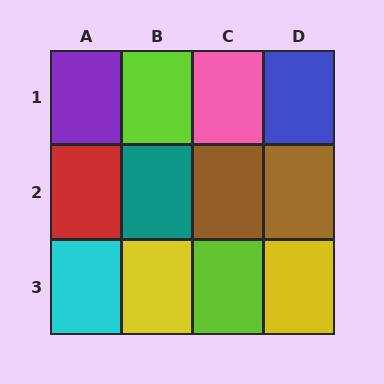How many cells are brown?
2 cells are brown.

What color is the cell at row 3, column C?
Lime.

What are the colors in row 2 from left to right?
Red, teal, brown, brown.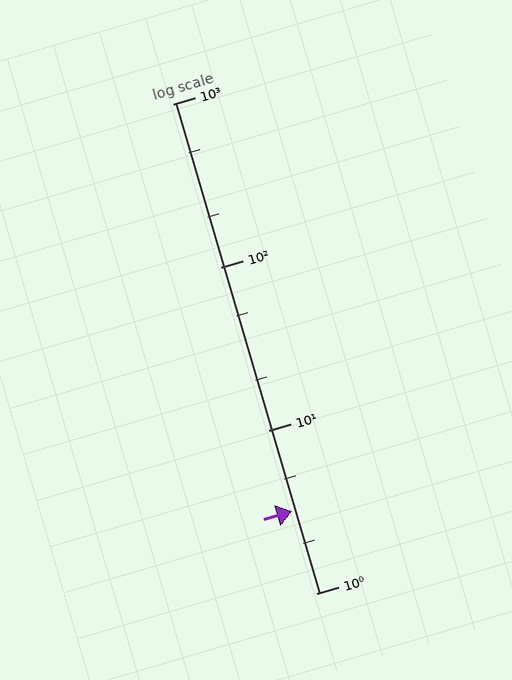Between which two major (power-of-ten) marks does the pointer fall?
The pointer is between 1 and 10.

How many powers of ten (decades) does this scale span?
The scale spans 3 decades, from 1 to 1000.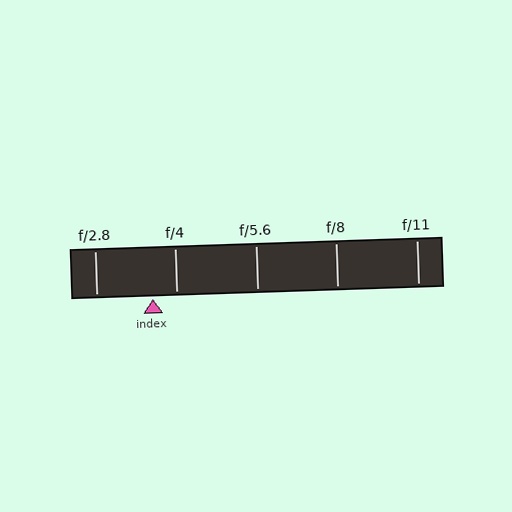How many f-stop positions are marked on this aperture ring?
There are 5 f-stop positions marked.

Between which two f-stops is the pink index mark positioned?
The index mark is between f/2.8 and f/4.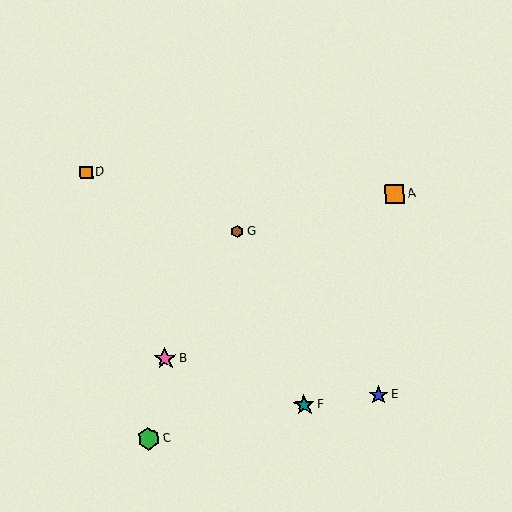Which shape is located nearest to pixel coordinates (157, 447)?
The green hexagon (labeled C) at (149, 439) is nearest to that location.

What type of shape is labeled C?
Shape C is a green hexagon.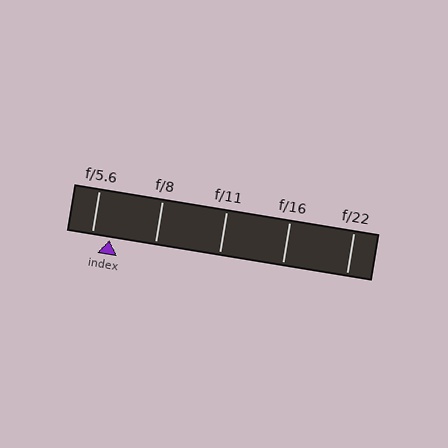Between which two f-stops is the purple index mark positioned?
The index mark is between f/5.6 and f/8.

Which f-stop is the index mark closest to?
The index mark is closest to f/5.6.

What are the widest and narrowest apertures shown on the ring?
The widest aperture shown is f/5.6 and the narrowest is f/22.